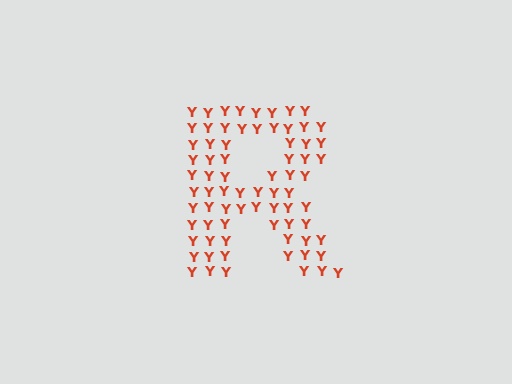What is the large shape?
The large shape is the letter R.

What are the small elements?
The small elements are letter Y's.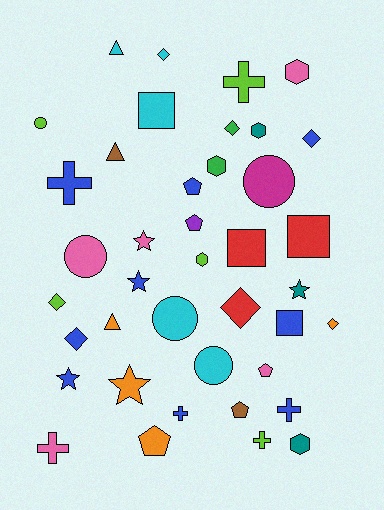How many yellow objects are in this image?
There are no yellow objects.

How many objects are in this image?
There are 40 objects.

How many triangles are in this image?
There are 3 triangles.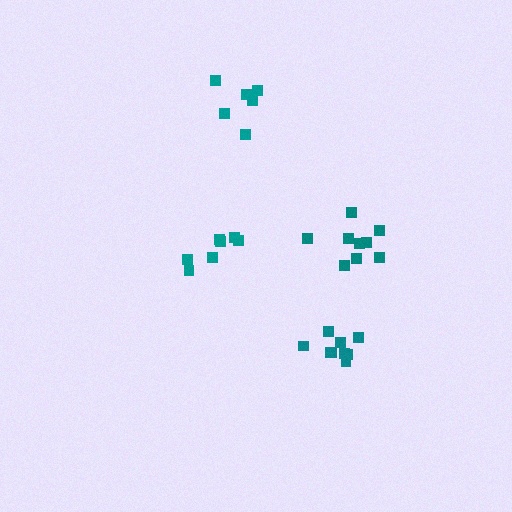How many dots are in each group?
Group 1: 9 dots, Group 2: 6 dots, Group 3: 9 dots, Group 4: 7 dots (31 total).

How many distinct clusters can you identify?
There are 4 distinct clusters.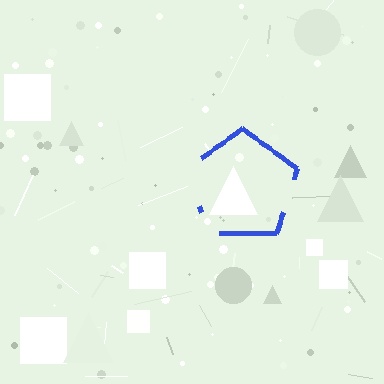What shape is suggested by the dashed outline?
The dashed outline suggests a pentagon.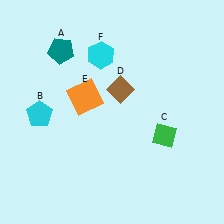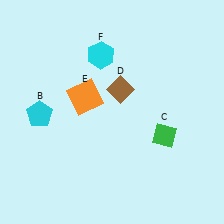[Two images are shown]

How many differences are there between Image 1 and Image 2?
There is 1 difference between the two images.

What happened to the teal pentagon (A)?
The teal pentagon (A) was removed in Image 2. It was in the top-left area of Image 1.